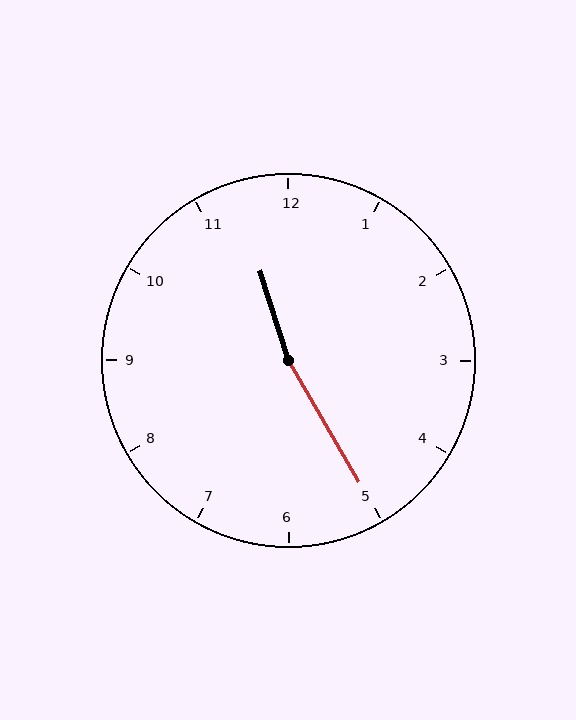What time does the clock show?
11:25.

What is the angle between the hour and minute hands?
Approximately 168 degrees.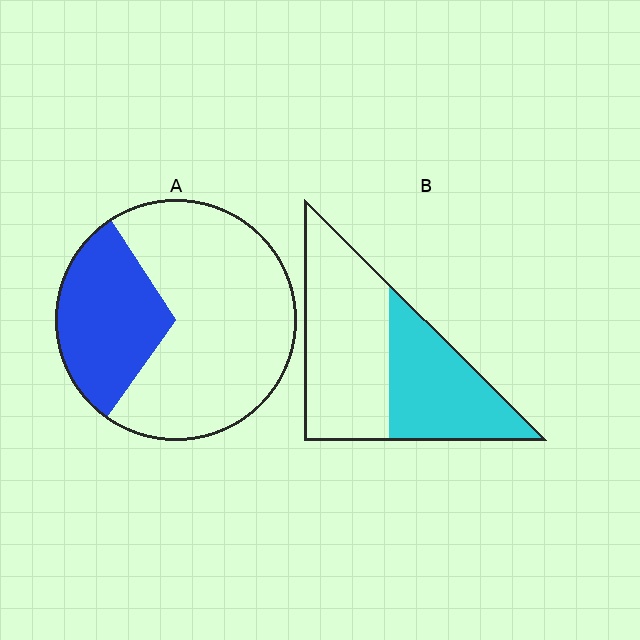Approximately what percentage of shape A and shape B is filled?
A is approximately 30% and B is approximately 40%.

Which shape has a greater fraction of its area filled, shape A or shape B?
Shape B.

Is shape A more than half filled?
No.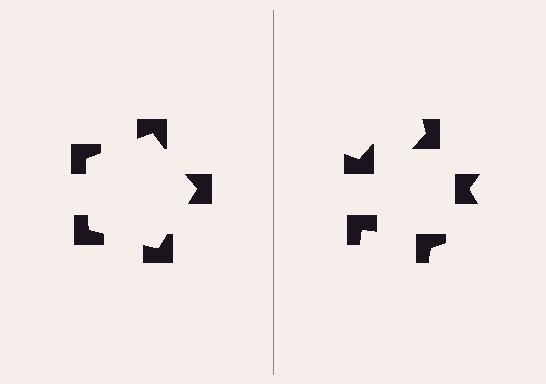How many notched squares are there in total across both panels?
10 — 5 on each side.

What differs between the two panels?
The notched squares are positioned identically on both sides; only the wedge orientations differ. On the left they align to a pentagon; on the right they are misaligned.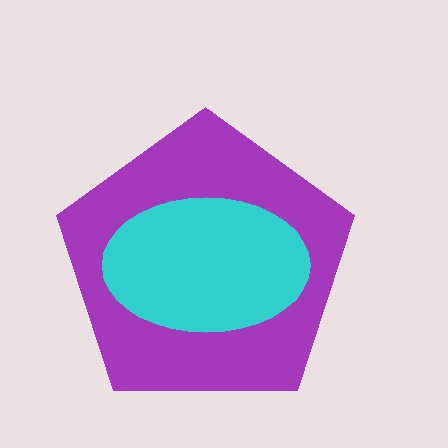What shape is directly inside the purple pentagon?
The cyan ellipse.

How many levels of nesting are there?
2.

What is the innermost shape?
The cyan ellipse.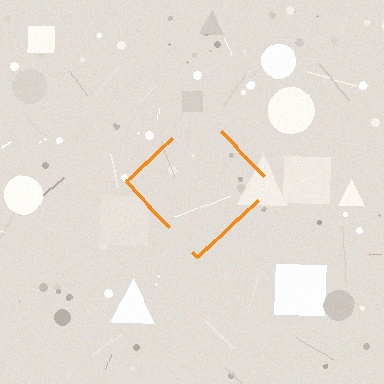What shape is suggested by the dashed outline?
The dashed outline suggests a diamond.